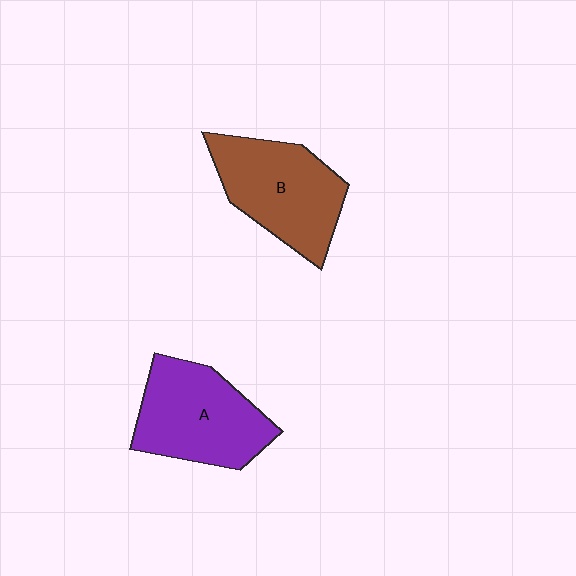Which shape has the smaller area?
Shape B (brown).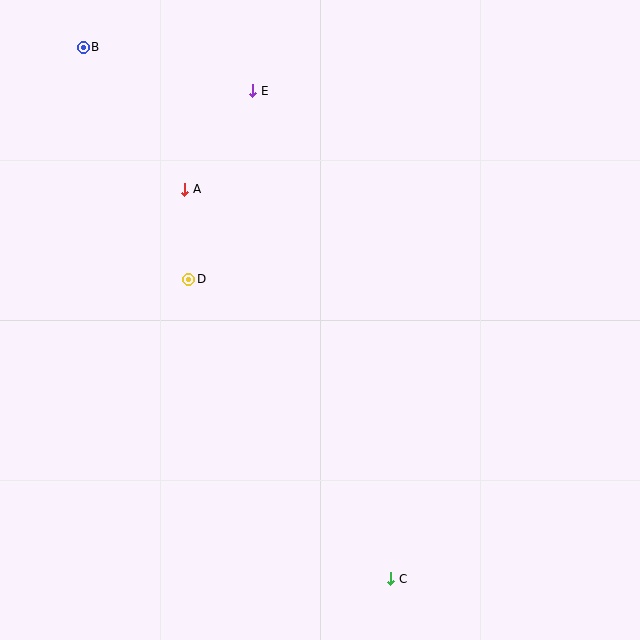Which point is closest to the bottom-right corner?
Point C is closest to the bottom-right corner.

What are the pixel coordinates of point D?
Point D is at (189, 279).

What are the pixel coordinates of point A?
Point A is at (185, 189).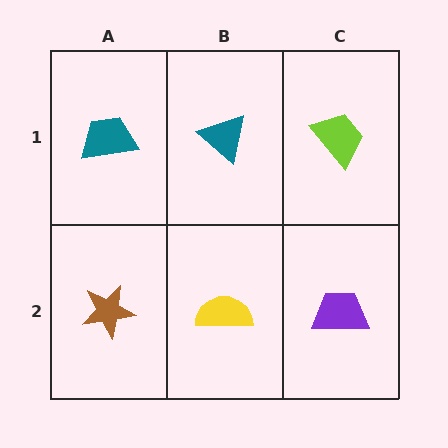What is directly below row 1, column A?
A brown star.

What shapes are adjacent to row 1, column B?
A yellow semicircle (row 2, column B), a teal trapezoid (row 1, column A), a lime trapezoid (row 1, column C).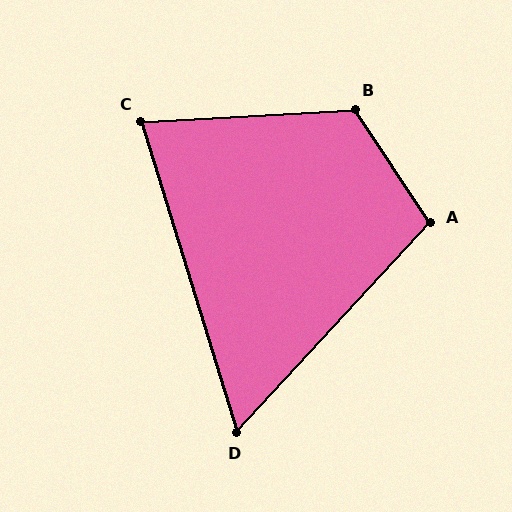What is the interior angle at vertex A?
Approximately 104 degrees (obtuse).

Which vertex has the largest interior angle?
B, at approximately 120 degrees.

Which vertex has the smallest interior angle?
D, at approximately 60 degrees.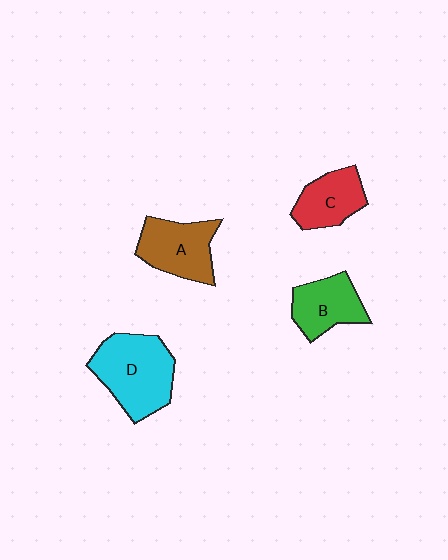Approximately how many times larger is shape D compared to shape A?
Approximately 1.3 times.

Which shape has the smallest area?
Shape C (red).